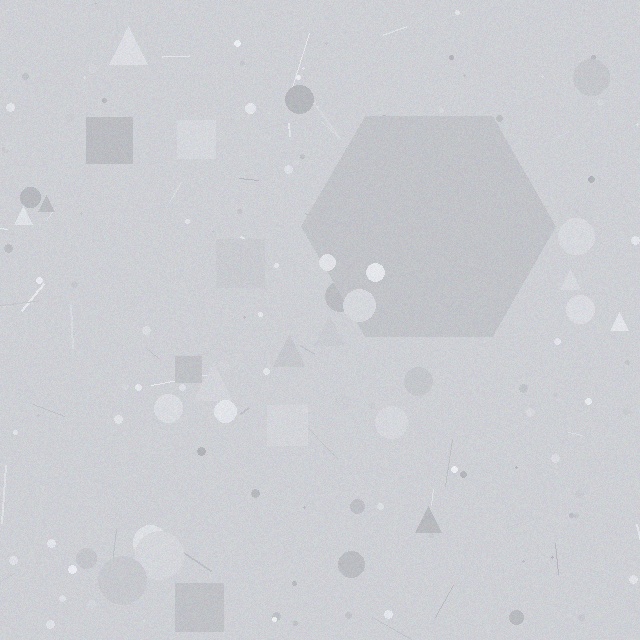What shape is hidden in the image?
A hexagon is hidden in the image.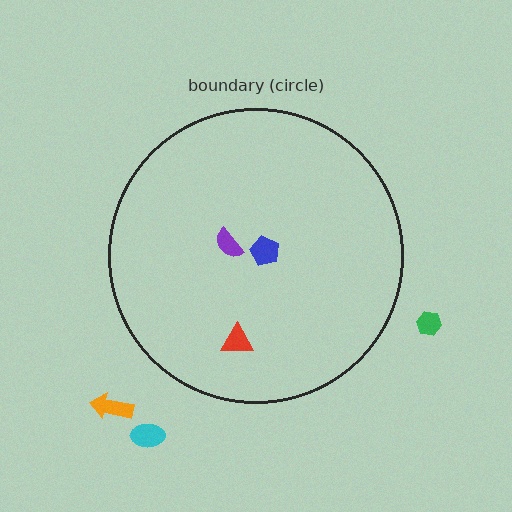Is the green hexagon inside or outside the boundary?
Outside.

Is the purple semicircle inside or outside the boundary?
Inside.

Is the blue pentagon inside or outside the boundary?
Inside.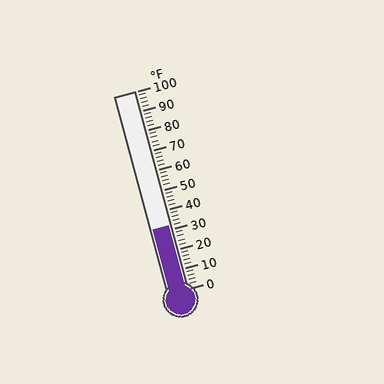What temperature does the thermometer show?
The thermometer shows approximately 32°F.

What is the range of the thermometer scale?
The thermometer scale ranges from 0°F to 100°F.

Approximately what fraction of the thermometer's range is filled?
The thermometer is filled to approximately 30% of its range.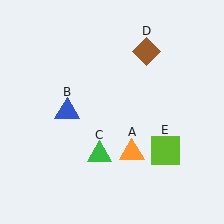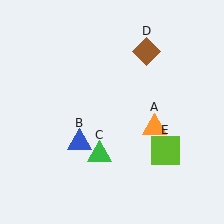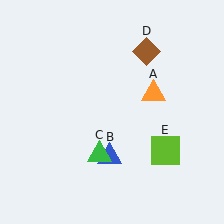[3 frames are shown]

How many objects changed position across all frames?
2 objects changed position: orange triangle (object A), blue triangle (object B).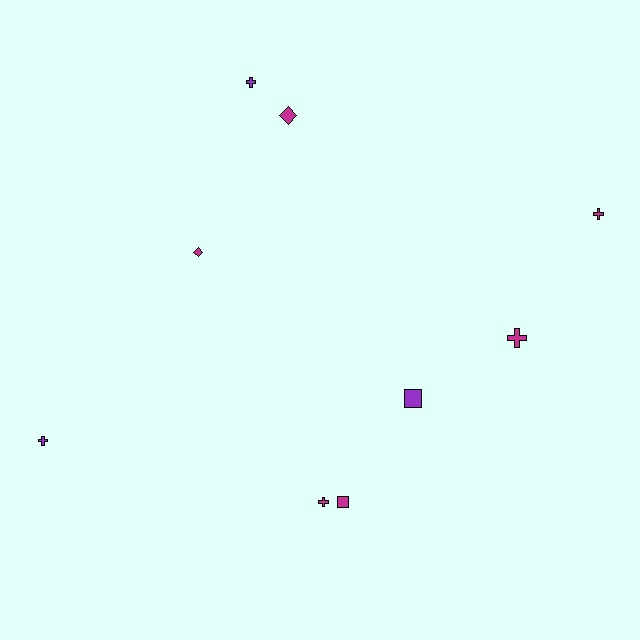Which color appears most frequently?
Magenta, with 6 objects.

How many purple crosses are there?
There are 2 purple crosses.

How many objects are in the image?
There are 9 objects.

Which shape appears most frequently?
Cross, with 5 objects.